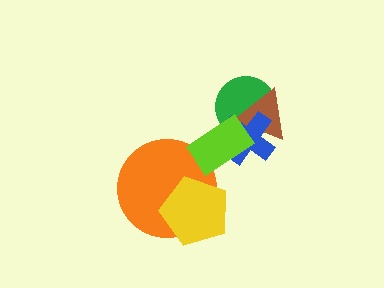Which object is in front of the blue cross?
The lime rectangle is in front of the blue cross.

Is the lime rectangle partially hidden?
No, no other shape covers it.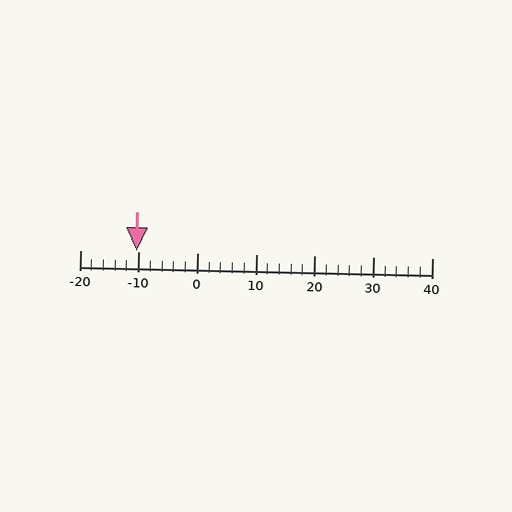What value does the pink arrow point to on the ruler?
The pink arrow points to approximately -10.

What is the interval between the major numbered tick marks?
The major tick marks are spaced 10 units apart.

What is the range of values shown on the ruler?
The ruler shows values from -20 to 40.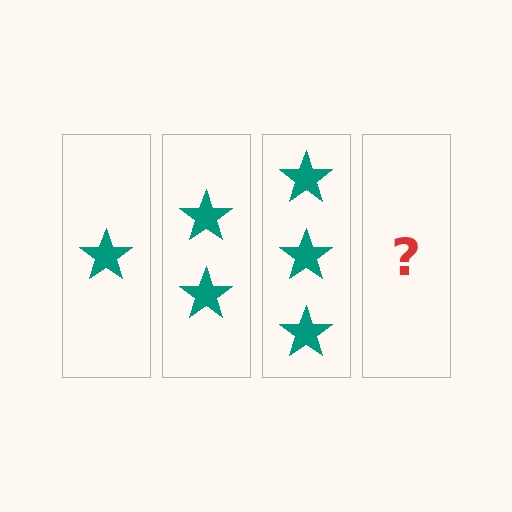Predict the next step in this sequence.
The next step is 4 stars.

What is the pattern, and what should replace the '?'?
The pattern is that each step adds one more star. The '?' should be 4 stars.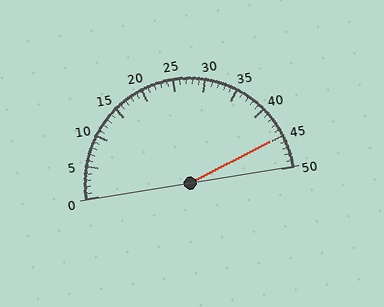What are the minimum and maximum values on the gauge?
The gauge ranges from 0 to 50.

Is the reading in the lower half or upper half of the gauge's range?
The reading is in the upper half of the range (0 to 50).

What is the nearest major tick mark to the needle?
The nearest major tick mark is 45.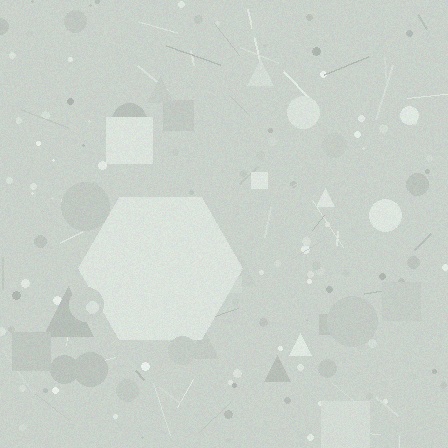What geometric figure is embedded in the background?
A hexagon is embedded in the background.